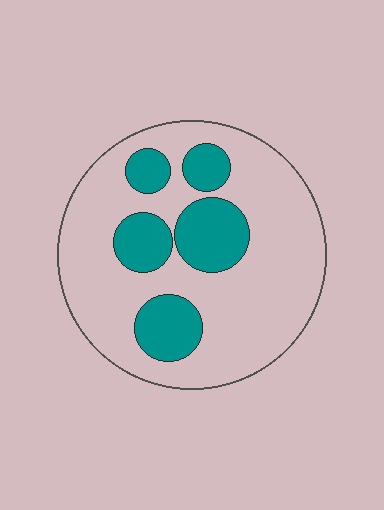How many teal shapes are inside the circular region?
5.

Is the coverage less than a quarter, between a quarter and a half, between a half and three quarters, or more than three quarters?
Between a quarter and a half.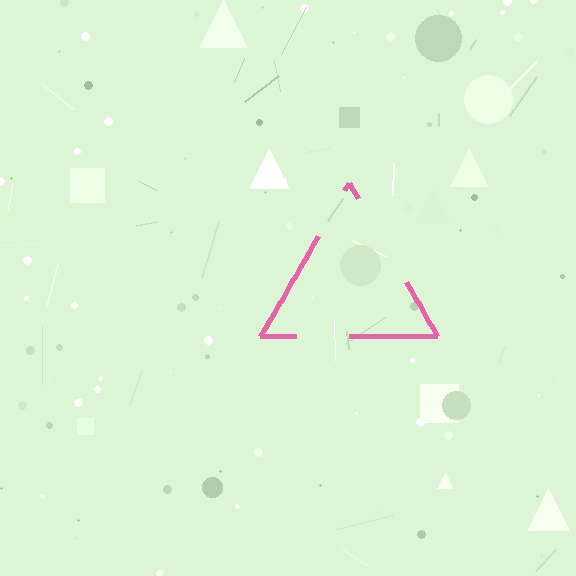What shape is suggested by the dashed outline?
The dashed outline suggests a triangle.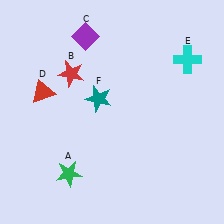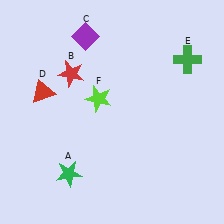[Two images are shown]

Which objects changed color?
E changed from cyan to green. F changed from teal to lime.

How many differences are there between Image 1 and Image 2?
There are 2 differences between the two images.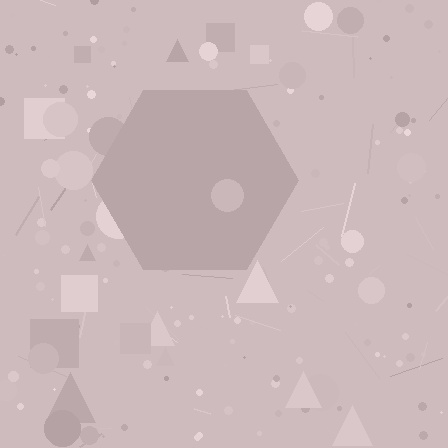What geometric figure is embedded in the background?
A hexagon is embedded in the background.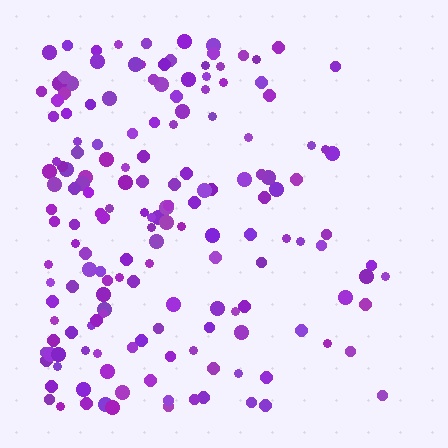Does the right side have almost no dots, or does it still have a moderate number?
Still a moderate number, just noticeably fewer than the left.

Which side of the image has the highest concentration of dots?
The left.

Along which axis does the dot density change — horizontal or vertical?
Horizontal.